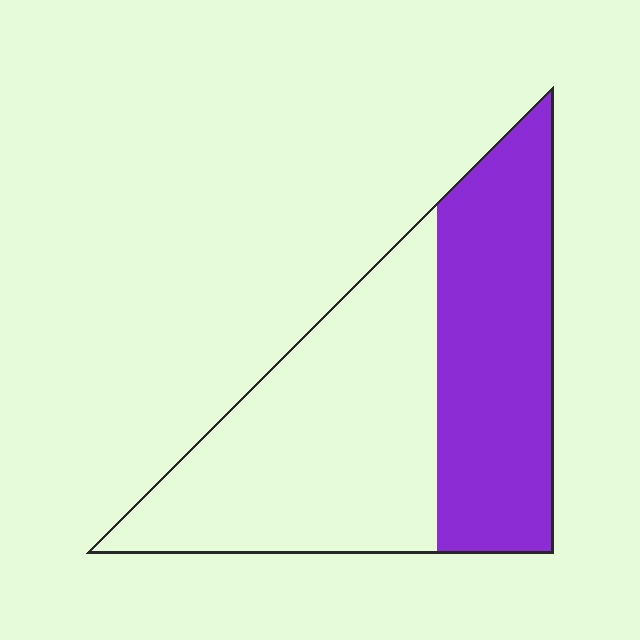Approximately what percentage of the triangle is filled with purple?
Approximately 45%.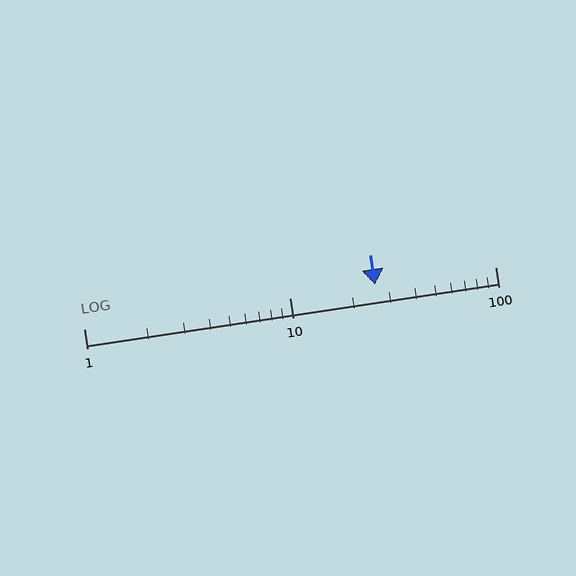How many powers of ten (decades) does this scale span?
The scale spans 2 decades, from 1 to 100.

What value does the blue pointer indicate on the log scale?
The pointer indicates approximately 26.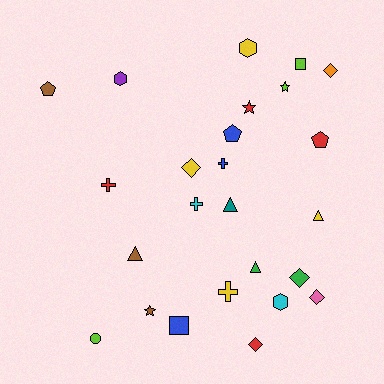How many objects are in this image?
There are 25 objects.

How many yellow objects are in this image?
There are 4 yellow objects.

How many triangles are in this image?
There are 4 triangles.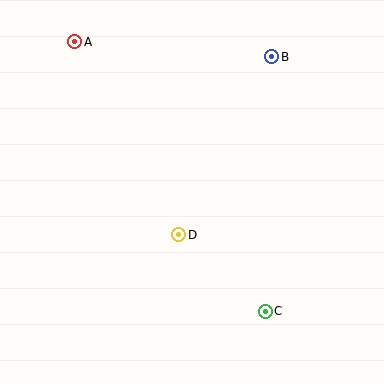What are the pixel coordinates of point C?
Point C is at (265, 311).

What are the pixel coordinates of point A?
Point A is at (75, 42).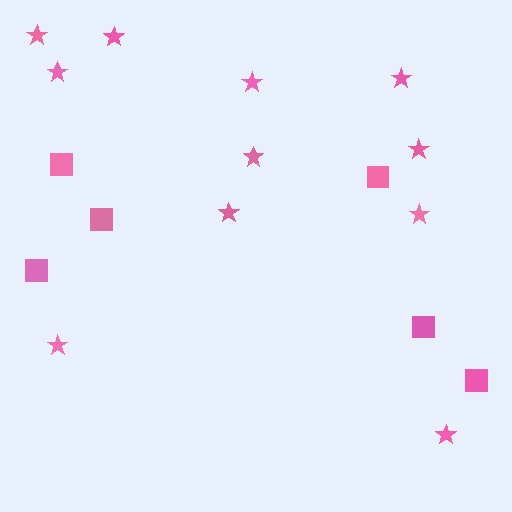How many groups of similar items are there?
There are 2 groups: one group of stars (11) and one group of squares (6).